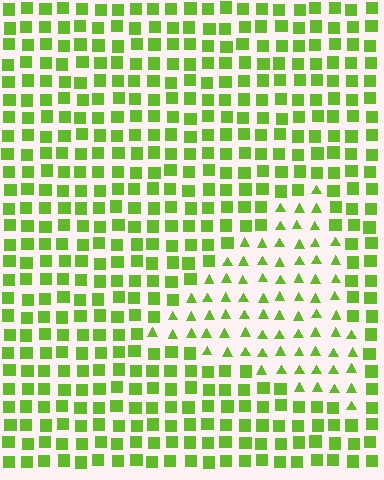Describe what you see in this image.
The image is filled with small lime elements arranged in a uniform grid. A triangle-shaped region contains triangles, while the surrounding area contains squares. The boundary is defined purely by the change in element shape.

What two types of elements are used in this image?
The image uses triangles inside the triangle region and squares outside it.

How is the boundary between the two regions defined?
The boundary is defined by a change in element shape: triangles inside vs. squares outside. All elements share the same color and spacing.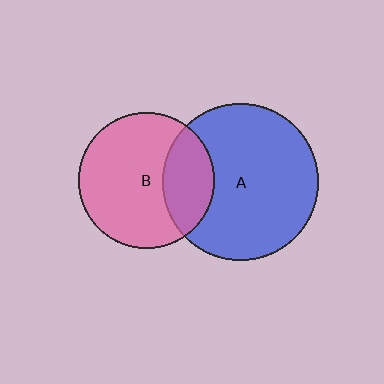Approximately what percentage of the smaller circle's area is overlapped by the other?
Approximately 25%.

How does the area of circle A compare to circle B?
Approximately 1.3 times.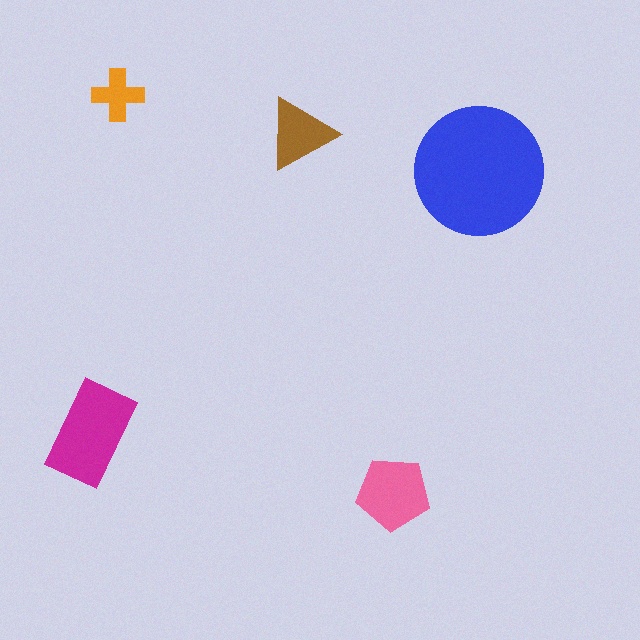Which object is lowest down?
The pink pentagon is bottommost.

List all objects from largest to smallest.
The blue circle, the magenta rectangle, the pink pentagon, the brown triangle, the orange cross.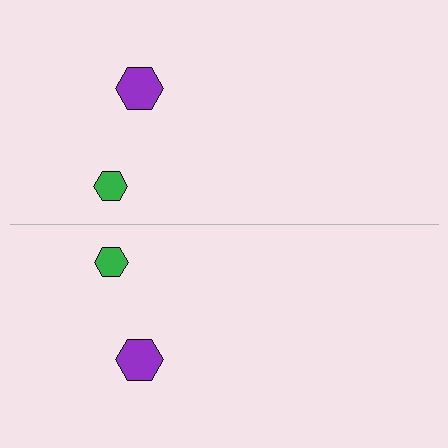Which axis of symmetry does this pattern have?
The pattern has a horizontal axis of symmetry running through the center of the image.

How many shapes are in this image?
There are 4 shapes in this image.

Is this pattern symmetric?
Yes, this pattern has bilateral (reflection) symmetry.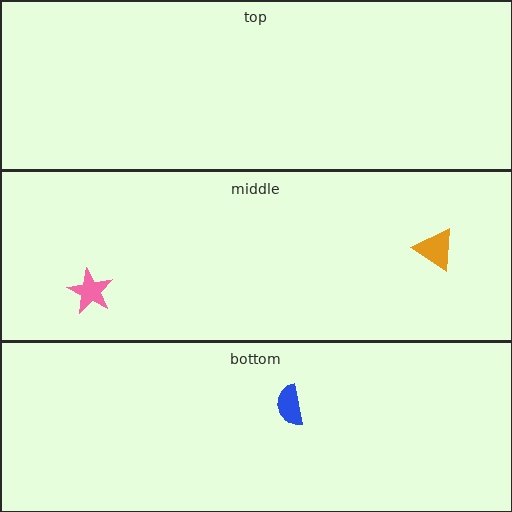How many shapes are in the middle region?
2.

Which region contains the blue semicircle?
The bottom region.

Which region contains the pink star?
The middle region.